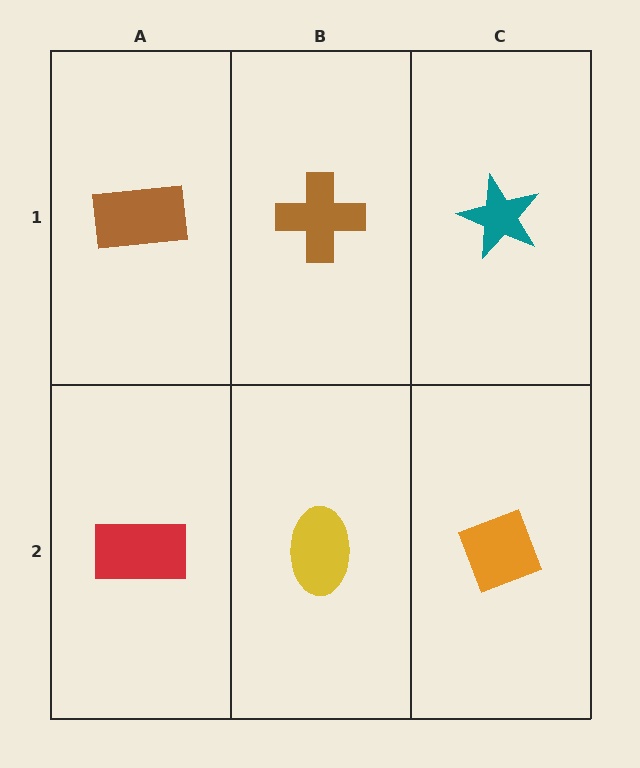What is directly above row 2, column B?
A brown cross.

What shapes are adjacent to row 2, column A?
A brown rectangle (row 1, column A), a yellow ellipse (row 2, column B).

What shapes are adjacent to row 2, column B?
A brown cross (row 1, column B), a red rectangle (row 2, column A), an orange diamond (row 2, column C).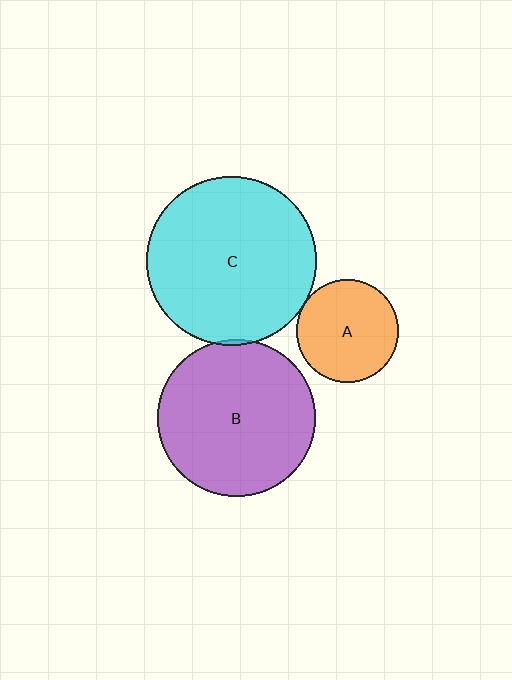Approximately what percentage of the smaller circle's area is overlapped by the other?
Approximately 5%.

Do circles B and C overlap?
Yes.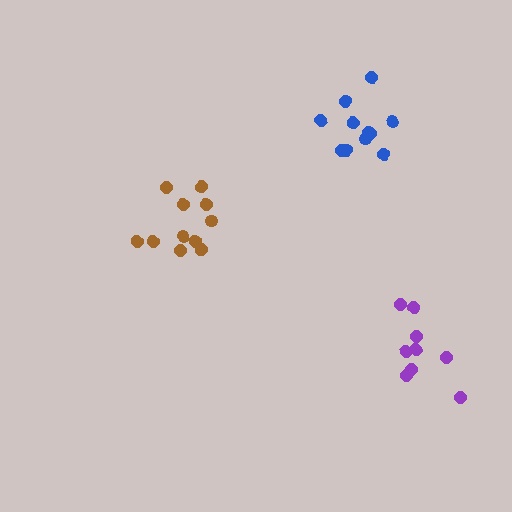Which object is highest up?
The blue cluster is topmost.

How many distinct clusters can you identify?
There are 3 distinct clusters.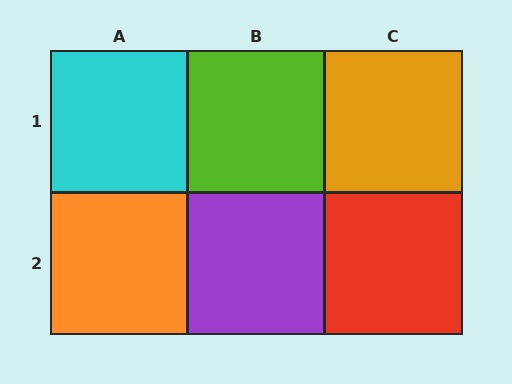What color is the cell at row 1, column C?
Orange.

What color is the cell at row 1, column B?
Lime.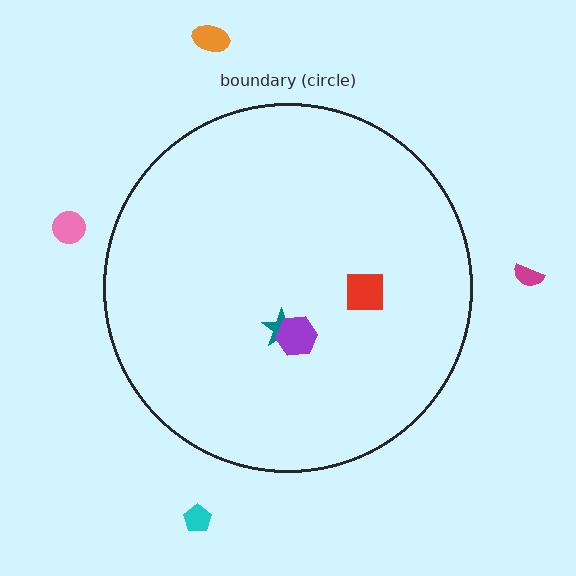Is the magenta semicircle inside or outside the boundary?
Outside.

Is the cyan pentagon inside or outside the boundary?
Outside.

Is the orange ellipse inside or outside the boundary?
Outside.